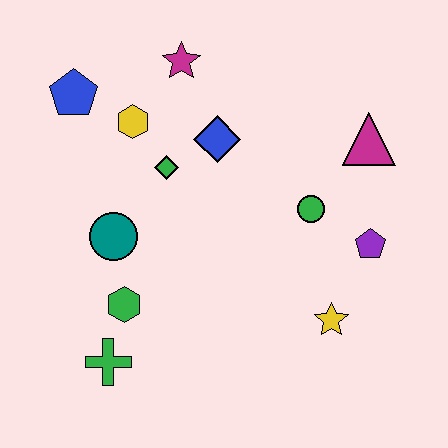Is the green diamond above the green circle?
Yes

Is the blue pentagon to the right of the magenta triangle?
No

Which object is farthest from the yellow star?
The blue pentagon is farthest from the yellow star.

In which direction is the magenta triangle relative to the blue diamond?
The magenta triangle is to the right of the blue diamond.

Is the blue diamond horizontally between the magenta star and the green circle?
Yes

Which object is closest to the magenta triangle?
The green circle is closest to the magenta triangle.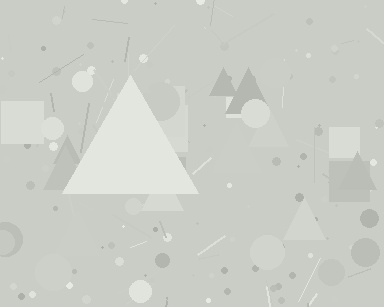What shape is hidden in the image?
A triangle is hidden in the image.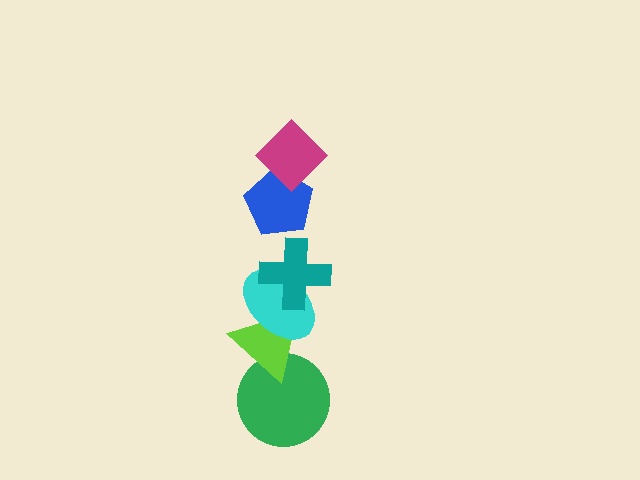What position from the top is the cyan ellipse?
The cyan ellipse is 4th from the top.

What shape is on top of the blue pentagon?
The magenta diamond is on top of the blue pentagon.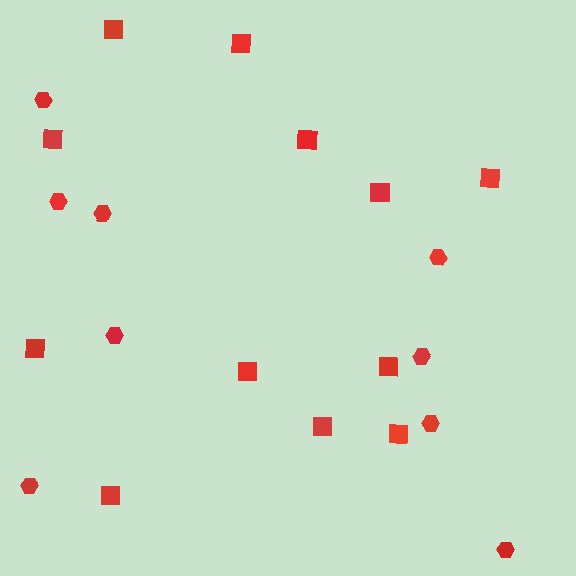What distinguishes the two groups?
There are 2 groups: one group of squares (12) and one group of hexagons (9).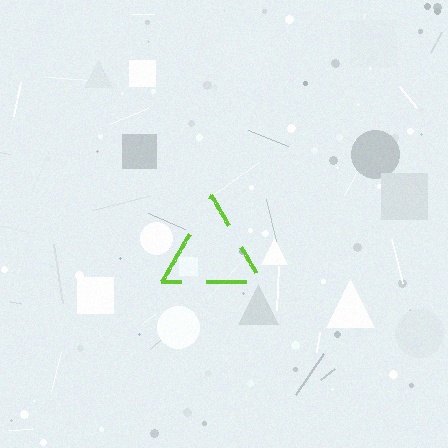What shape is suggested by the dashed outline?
The dashed outline suggests a triangle.